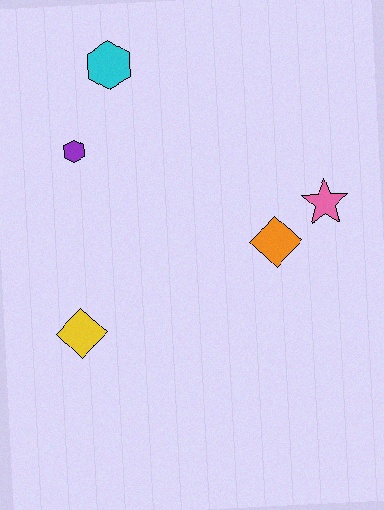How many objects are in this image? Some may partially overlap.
There are 5 objects.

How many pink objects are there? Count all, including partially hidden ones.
There is 1 pink object.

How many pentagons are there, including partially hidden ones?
There are no pentagons.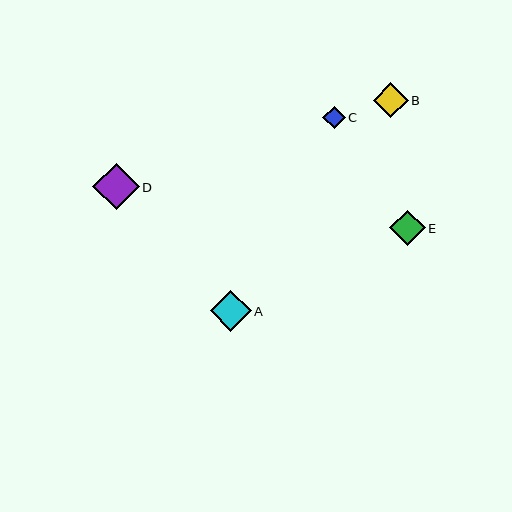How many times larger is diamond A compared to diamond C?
Diamond A is approximately 1.8 times the size of diamond C.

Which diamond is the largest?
Diamond D is the largest with a size of approximately 47 pixels.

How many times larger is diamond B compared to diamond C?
Diamond B is approximately 1.6 times the size of diamond C.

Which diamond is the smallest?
Diamond C is the smallest with a size of approximately 22 pixels.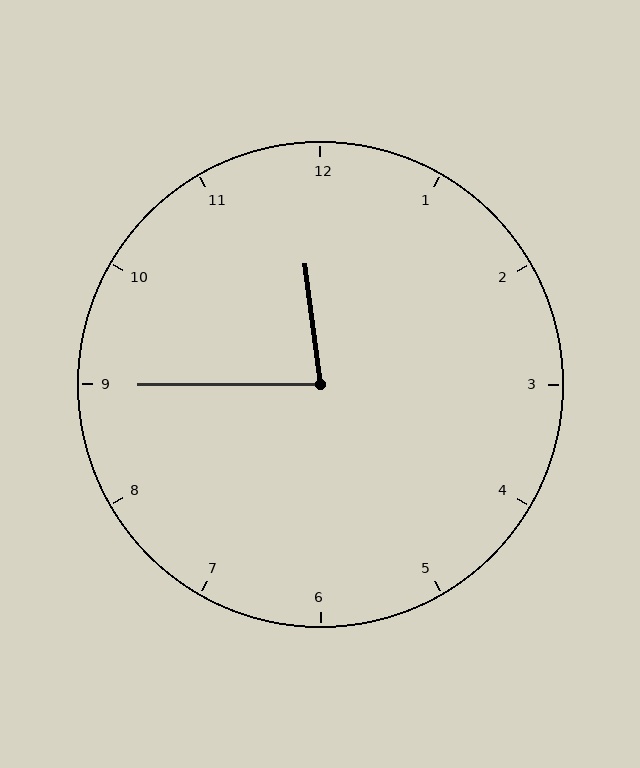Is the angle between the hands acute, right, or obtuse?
It is acute.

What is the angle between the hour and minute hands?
Approximately 82 degrees.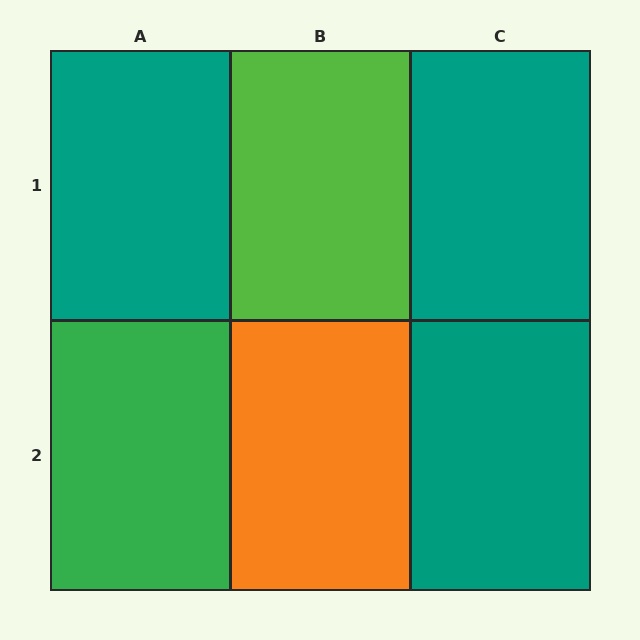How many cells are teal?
3 cells are teal.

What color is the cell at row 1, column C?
Teal.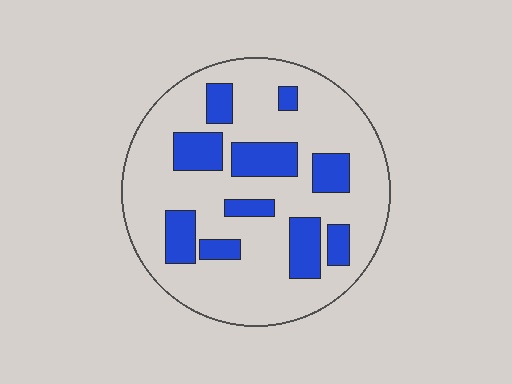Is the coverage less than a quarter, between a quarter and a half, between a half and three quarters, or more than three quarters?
Less than a quarter.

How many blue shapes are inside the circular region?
10.